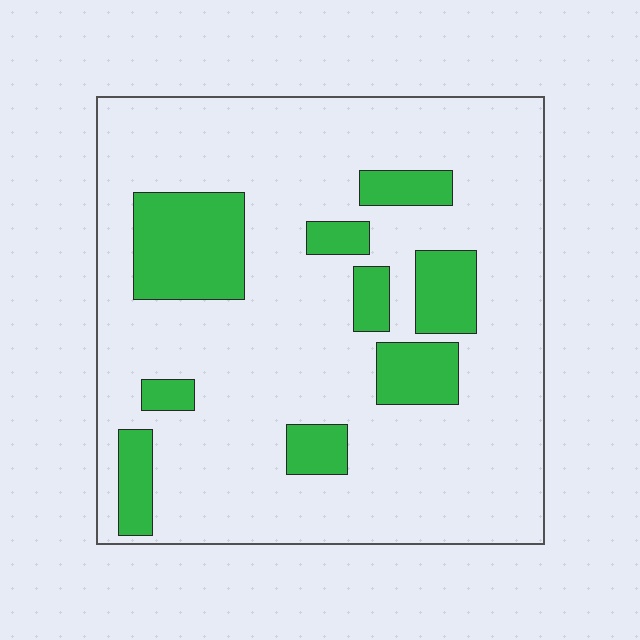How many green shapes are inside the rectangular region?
9.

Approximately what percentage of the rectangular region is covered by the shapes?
Approximately 20%.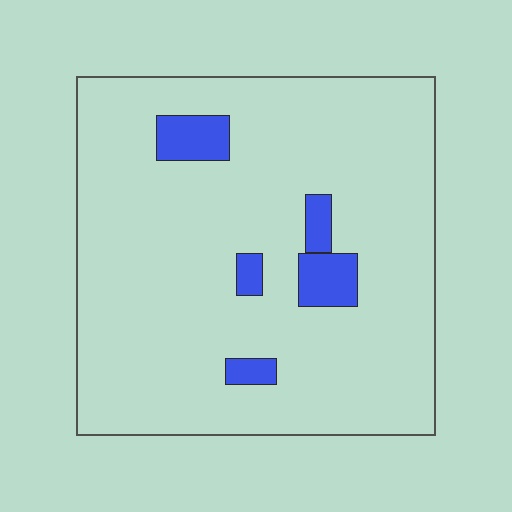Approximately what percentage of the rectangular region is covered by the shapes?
Approximately 10%.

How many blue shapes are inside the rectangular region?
5.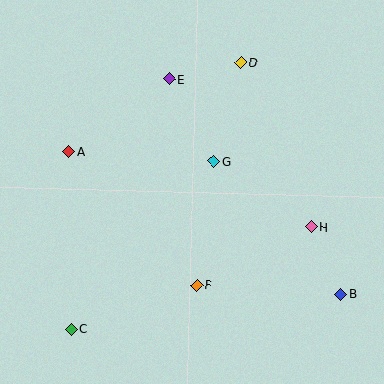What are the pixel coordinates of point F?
Point F is at (197, 286).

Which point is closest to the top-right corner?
Point D is closest to the top-right corner.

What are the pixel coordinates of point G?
Point G is at (214, 161).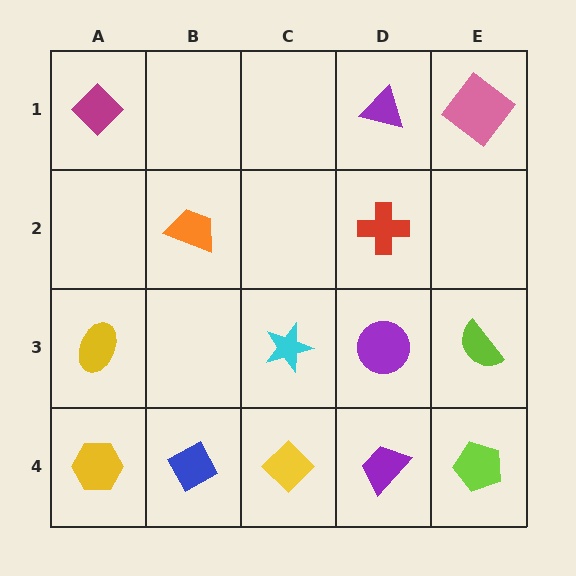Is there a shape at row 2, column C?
No, that cell is empty.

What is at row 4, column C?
A yellow diamond.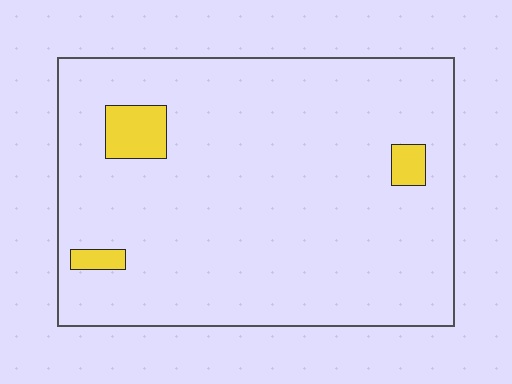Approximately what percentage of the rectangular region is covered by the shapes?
Approximately 5%.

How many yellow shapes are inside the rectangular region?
3.